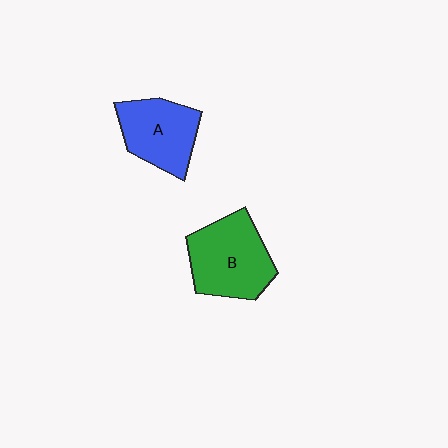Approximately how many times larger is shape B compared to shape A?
Approximately 1.2 times.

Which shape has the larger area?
Shape B (green).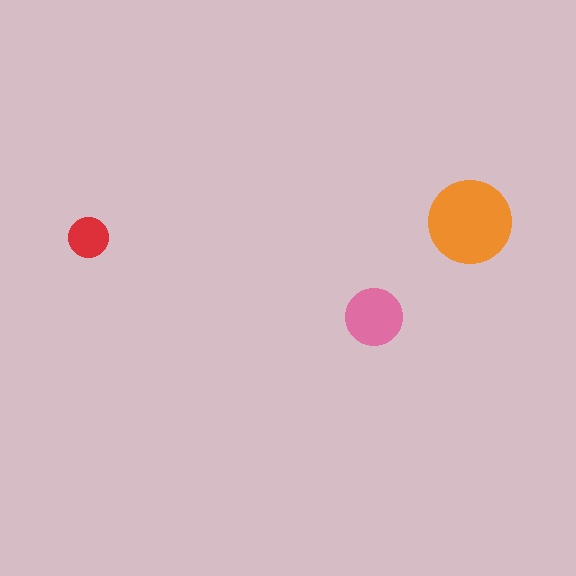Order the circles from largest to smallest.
the orange one, the pink one, the red one.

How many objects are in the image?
There are 3 objects in the image.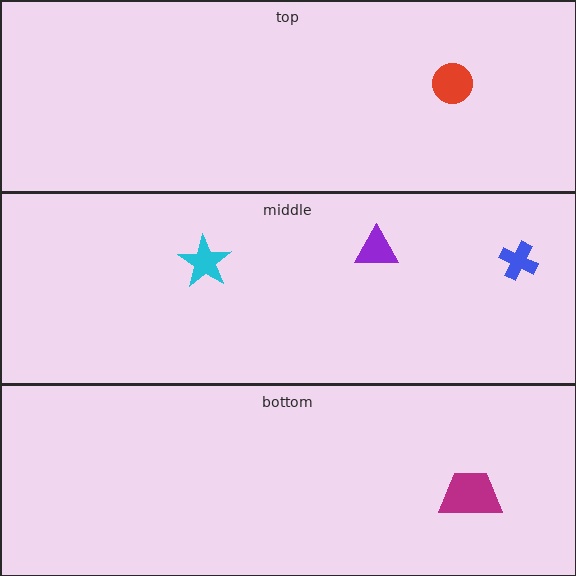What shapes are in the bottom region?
The magenta trapezoid.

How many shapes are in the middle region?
3.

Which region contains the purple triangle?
The middle region.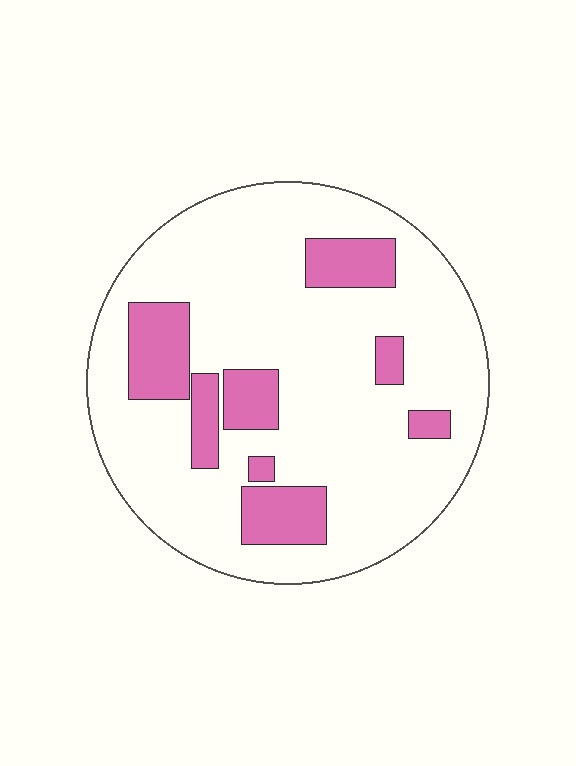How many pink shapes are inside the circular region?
8.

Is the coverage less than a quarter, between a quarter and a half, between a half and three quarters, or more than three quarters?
Less than a quarter.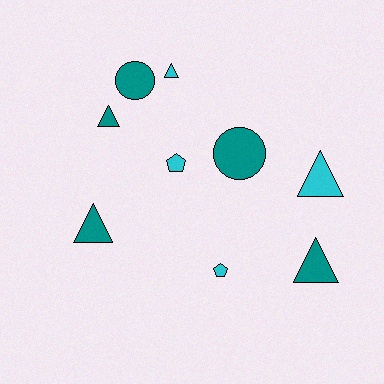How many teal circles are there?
There are 2 teal circles.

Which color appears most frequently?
Teal, with 5 objects.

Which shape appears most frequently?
Triangle, with 5 objects.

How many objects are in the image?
There are 9 objects.